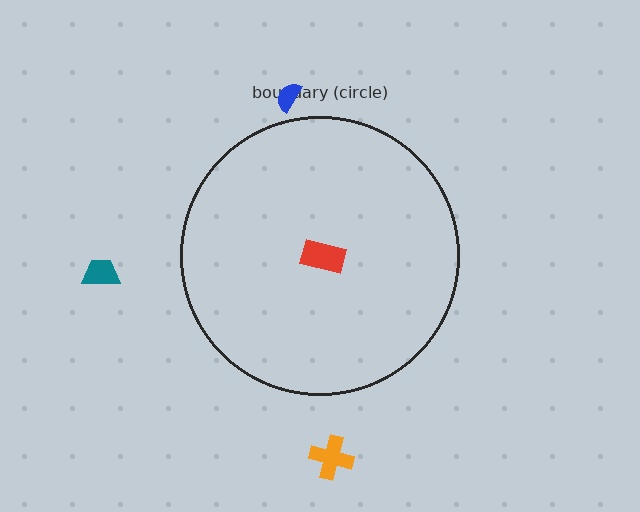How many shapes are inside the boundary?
1 inside, 3 outside.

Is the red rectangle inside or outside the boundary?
Inside.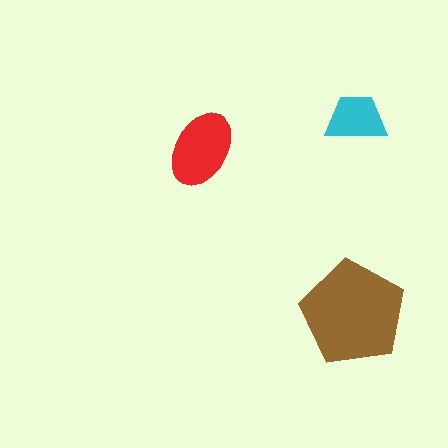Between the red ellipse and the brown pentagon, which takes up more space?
The brown pentagon.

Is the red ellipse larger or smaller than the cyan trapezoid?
Larger.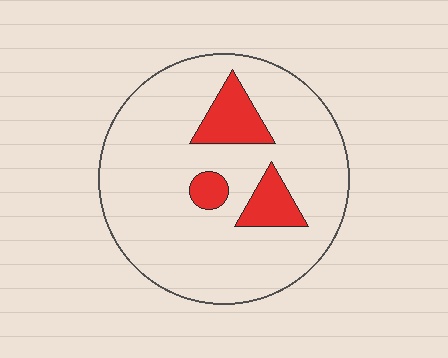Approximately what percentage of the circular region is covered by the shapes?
Approximately 15%.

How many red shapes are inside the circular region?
3.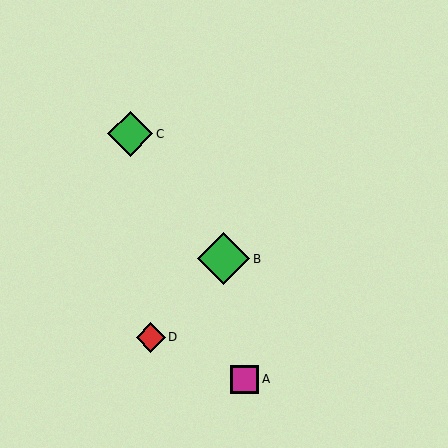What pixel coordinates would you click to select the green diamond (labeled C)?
Click at (130, 134) to select the green diamond C.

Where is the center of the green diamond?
The center of the green diamond is at (130, 134).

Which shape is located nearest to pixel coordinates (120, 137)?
The green diamond (labeled C) at (130, 134) is nearest to that location.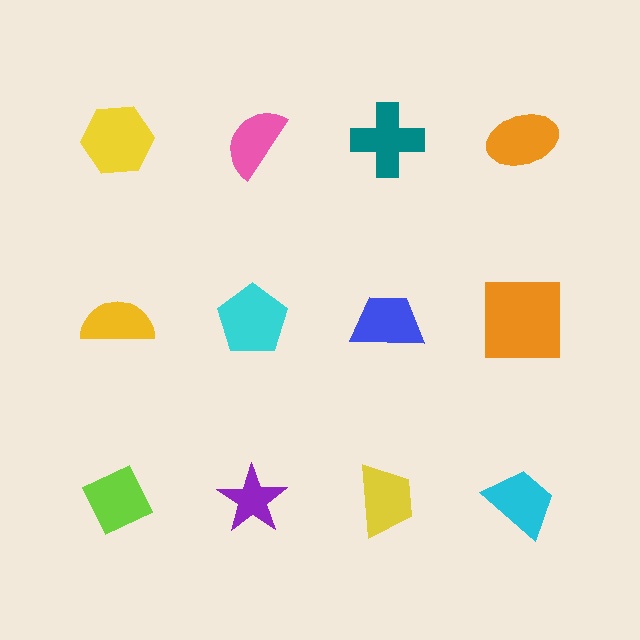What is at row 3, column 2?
A purple star.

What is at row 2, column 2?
A cyan pentagon.